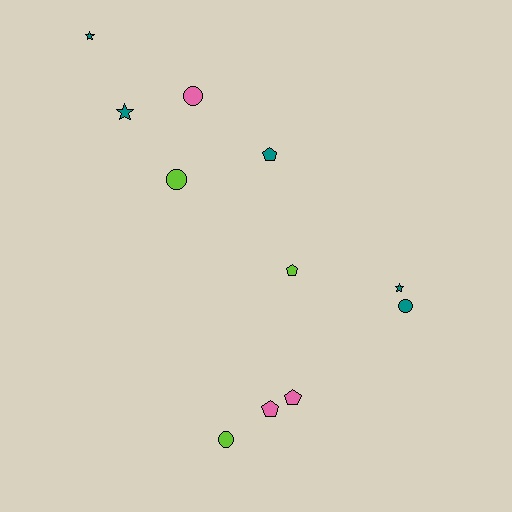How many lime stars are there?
There are no lime stars.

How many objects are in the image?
There are 11 objects.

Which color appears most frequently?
Teal, with 5 objects.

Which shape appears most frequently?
Pentagon, with 4 objects.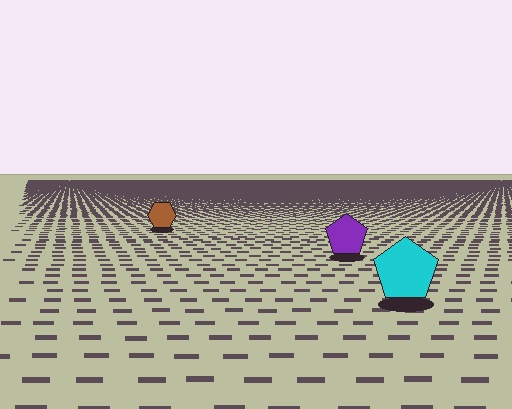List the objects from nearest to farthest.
From nearest to farthest: the cyan pentagon, the purple pentagon, the brown hexagon.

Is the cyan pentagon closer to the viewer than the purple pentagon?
Yes. The cyan pentagon is closer — you can tell from the texture gradient: the ground texture is coarser near it.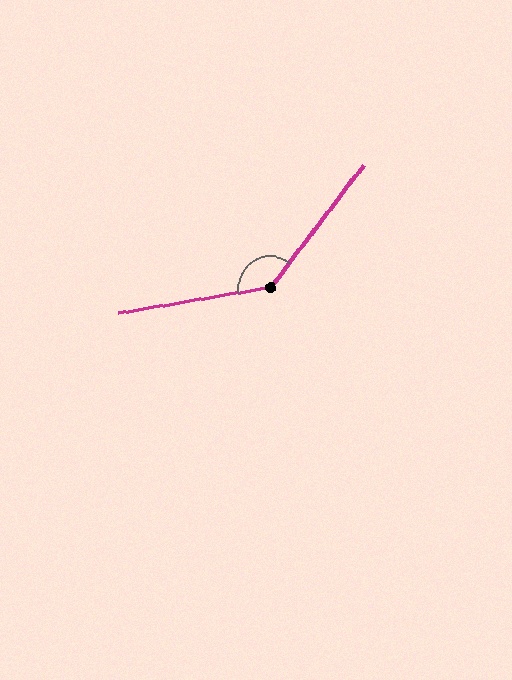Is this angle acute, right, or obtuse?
It is obtuse.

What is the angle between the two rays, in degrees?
Approximately 137 degrees.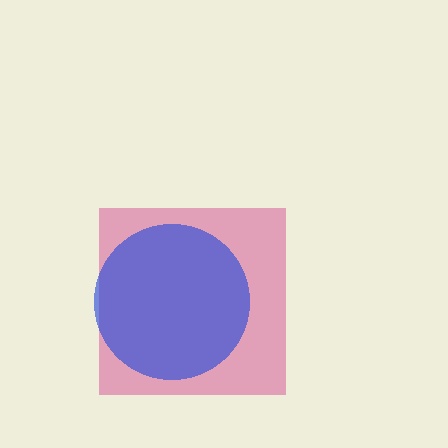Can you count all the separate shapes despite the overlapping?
Yes, there are 2 separate shapes.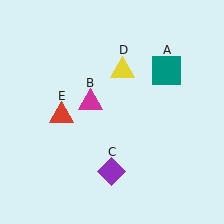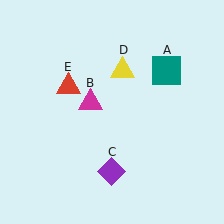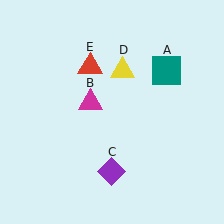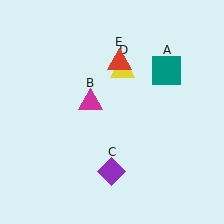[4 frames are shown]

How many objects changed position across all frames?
1 object changed position: red triangle (object E).